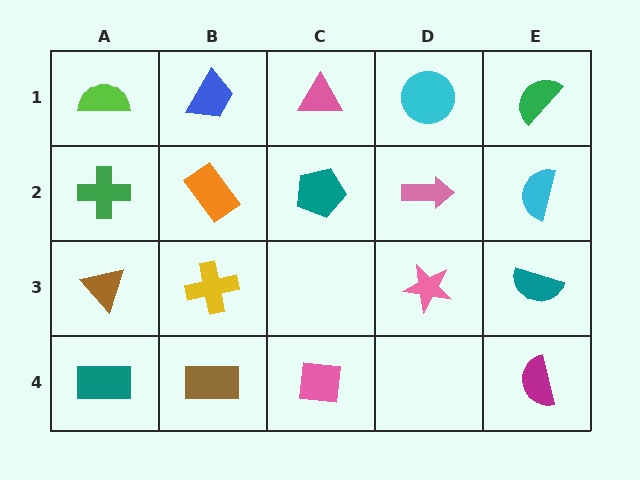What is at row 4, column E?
A magenta semicircle.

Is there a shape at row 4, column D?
No, that cell is empty.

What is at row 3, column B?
A yellow cross.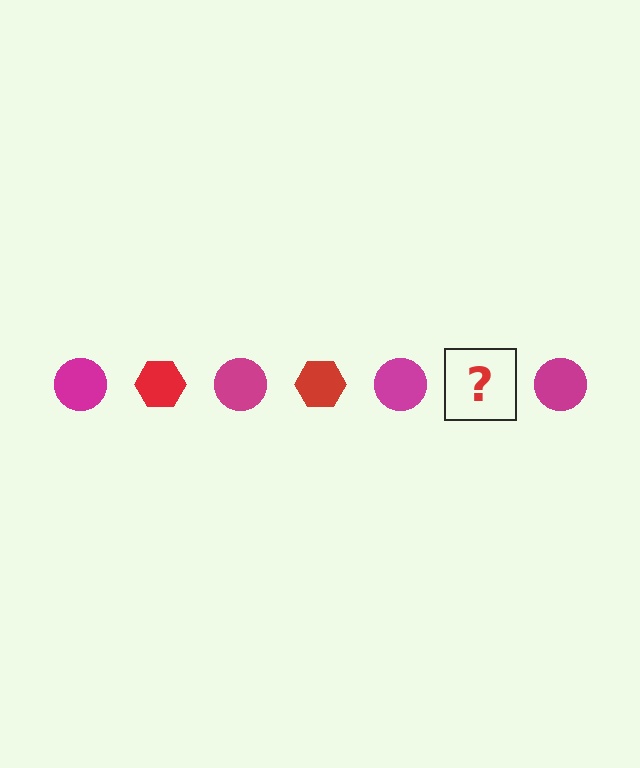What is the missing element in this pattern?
The missing element is a red hexagon.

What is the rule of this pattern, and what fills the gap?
The rule is that the pattern alternates between magenta circle and red hexagon. The gap should be filled with a red hexagon.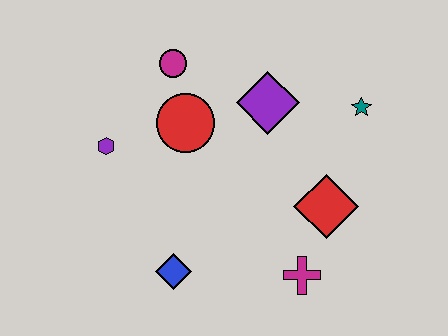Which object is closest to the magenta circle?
The red circle is closest to the magenta circle.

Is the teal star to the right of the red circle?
Yes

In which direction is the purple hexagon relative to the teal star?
The purple hexagon is to the left of the teal star.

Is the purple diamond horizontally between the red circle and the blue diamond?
No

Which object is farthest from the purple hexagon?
The teal star is farthest from the purple hexagon.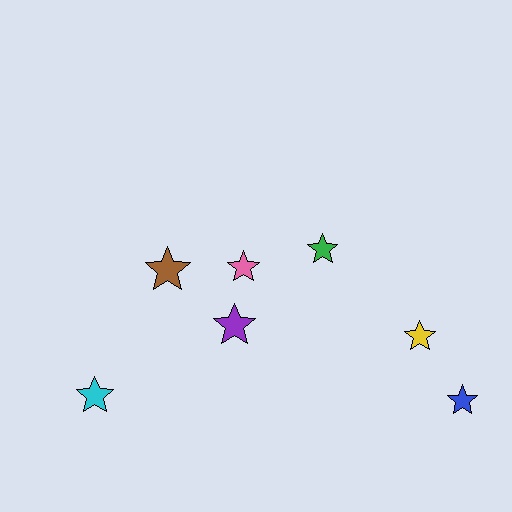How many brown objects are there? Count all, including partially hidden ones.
There is 1 brown object.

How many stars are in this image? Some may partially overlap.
There are 7 stars.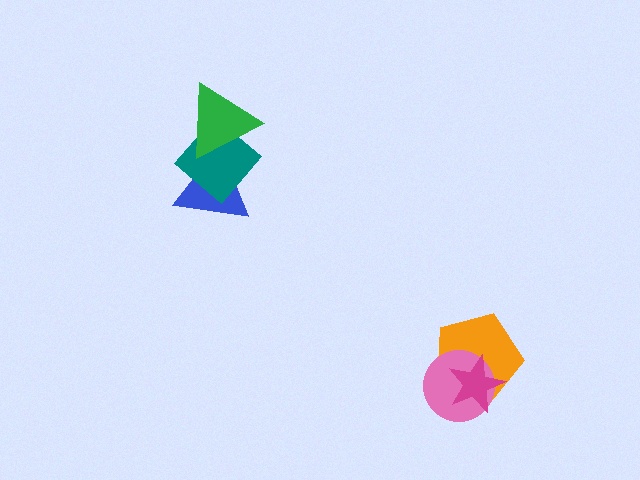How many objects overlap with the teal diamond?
2 objects overlap with the teal diamond.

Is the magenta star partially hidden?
No, no other shape covers it.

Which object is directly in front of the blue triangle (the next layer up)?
The teal diamond is directly in front of the blue triangle.